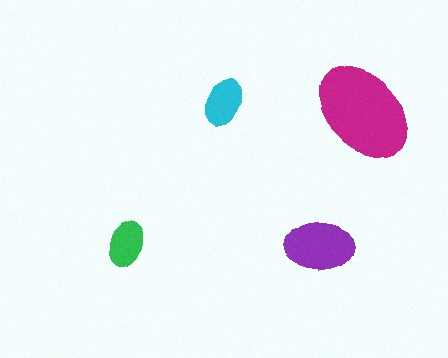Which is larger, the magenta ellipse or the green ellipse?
The magenta one.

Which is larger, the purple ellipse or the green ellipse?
The purple one.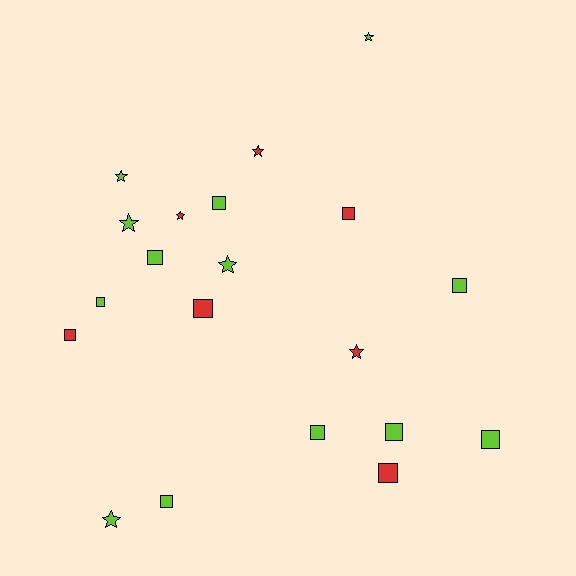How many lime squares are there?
There are 8 lime squares.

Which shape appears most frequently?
Square, with 12 objects.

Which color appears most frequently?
Lime, with 13 objects.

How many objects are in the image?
There are 20 objects.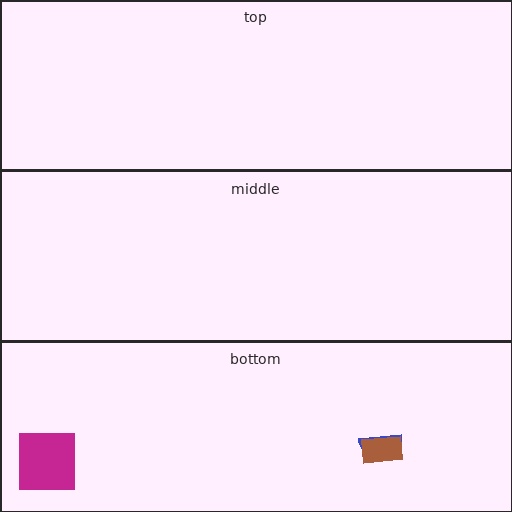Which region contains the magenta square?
The bottom region.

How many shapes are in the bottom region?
3.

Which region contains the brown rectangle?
The bottom region.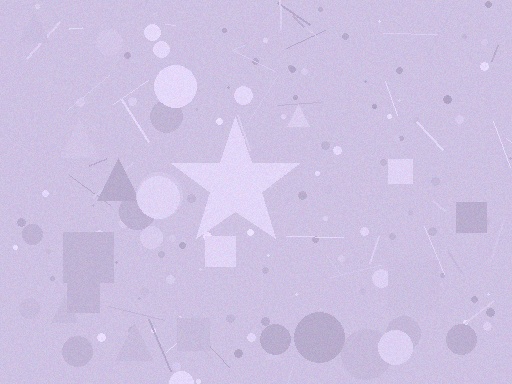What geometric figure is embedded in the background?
A star is embedded in the background.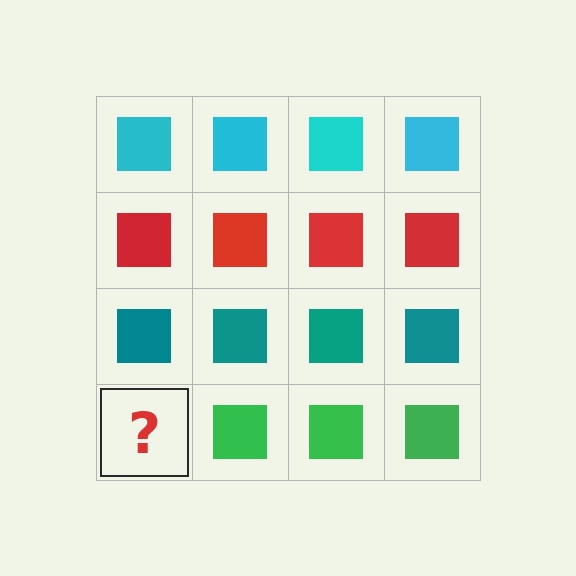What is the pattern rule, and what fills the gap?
The rule is that each row has a consistent color. The gap should be filled with a green square.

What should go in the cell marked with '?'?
The missing cell should contain a green square.